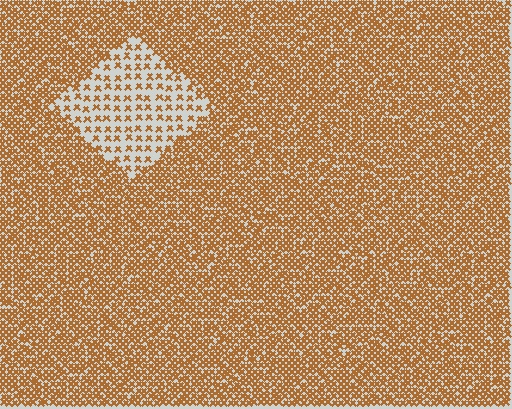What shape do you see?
I see a diamond.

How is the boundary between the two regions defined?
The boundary is defined by a change in element density (approximately 2.8x ratio). All elements are the same color, size, and shape.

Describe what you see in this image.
The image contains small brown elements arranged at two different densities. A diamond-shaped region is visible where the elements are less densely packed than the surrounding area.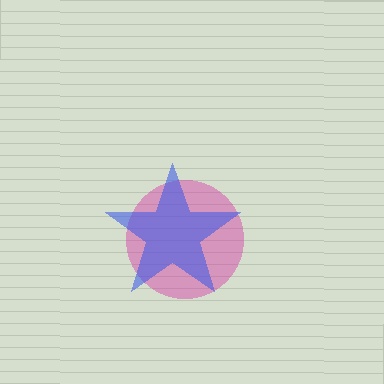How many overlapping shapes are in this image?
There are 2 overlapping shapes in the image.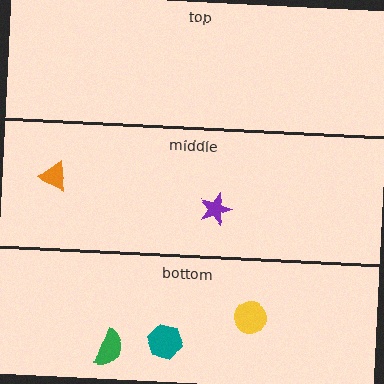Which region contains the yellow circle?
The bottom region.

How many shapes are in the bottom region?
3.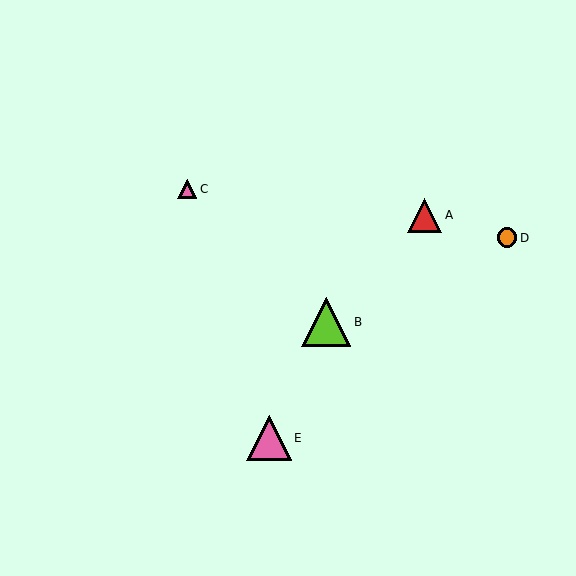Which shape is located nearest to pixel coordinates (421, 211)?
The red triangle (labeled A) at (425, 216) is nearest to that location.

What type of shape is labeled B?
Shape B is a lime triangle.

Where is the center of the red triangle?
The center of the red triangle is at (425, 216).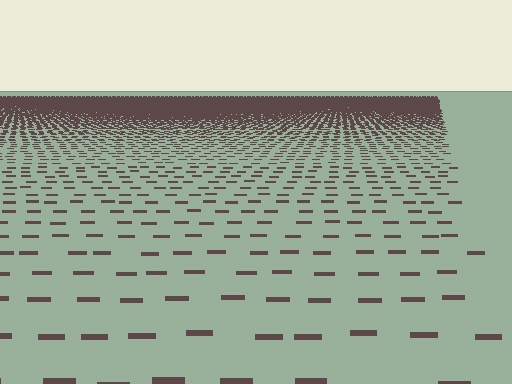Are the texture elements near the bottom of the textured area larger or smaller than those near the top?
Larger. Near the bottom, elements are closer to the viewer and appear at a bigger on-screen size.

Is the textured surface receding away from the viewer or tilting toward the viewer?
The surface is receding away from the viewer. Texture elements get smaller and denser toward the top.